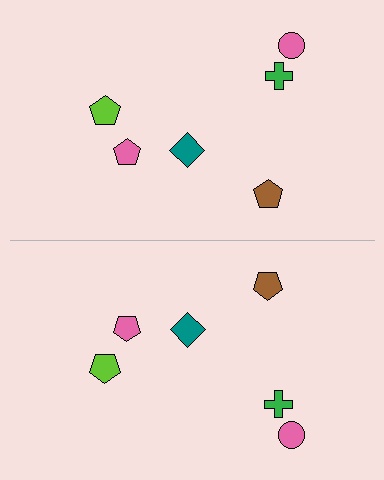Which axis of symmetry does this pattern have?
The pattern has a horizontal axis of symmetry running through the center of the image.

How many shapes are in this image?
There are 12 shapes in this image.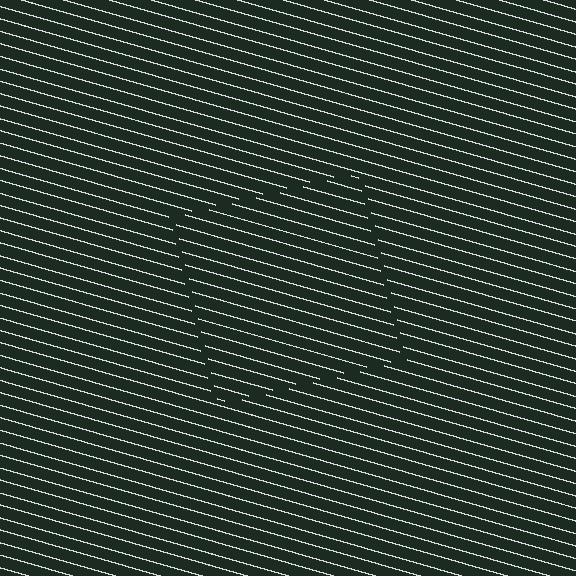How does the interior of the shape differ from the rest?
The interior of the shape contains the same grating, shifted by half a period — the contour is defined by the phase discontinuity where line-ends from the inner and outer gratings abut.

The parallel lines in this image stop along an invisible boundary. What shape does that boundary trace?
An illusory square. The interior of the shape contains the same grating, shifted by half a period — the contour is defined by the phase discontinuity where line-ends from the inner and outer gratings abut.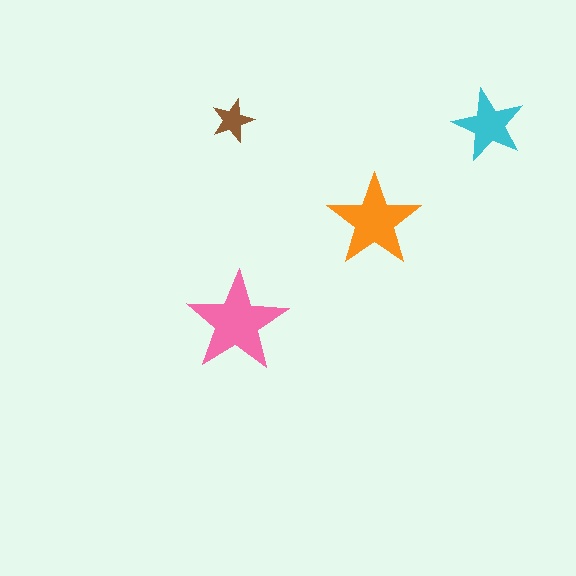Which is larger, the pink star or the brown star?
The pink one.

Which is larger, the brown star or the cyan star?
The cyan one.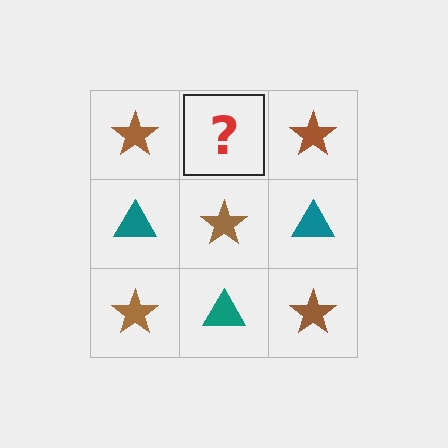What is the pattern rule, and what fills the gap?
The rule is that it alternates brown star and teal triangle in a checkerboard pattern. The gap should be filled with a teal triangle.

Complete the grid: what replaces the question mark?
The question mark should be replaced with a teal triangle.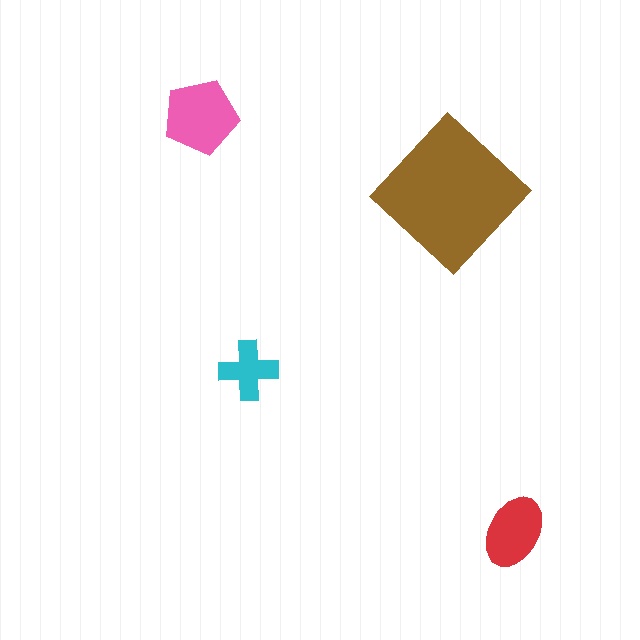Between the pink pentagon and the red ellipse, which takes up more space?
The pink pentagon.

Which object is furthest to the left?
The pink pentagon is leftmost.